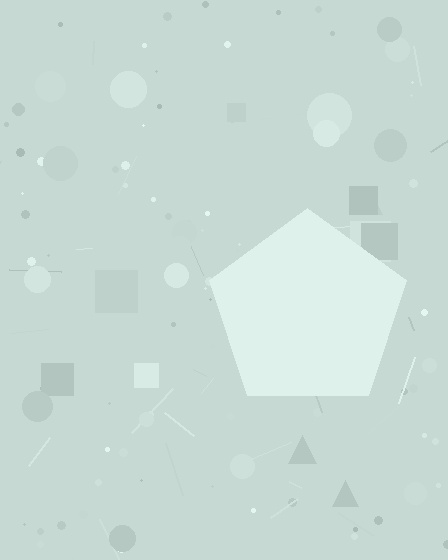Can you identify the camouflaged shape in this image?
The camouflaged shape is a pentagon.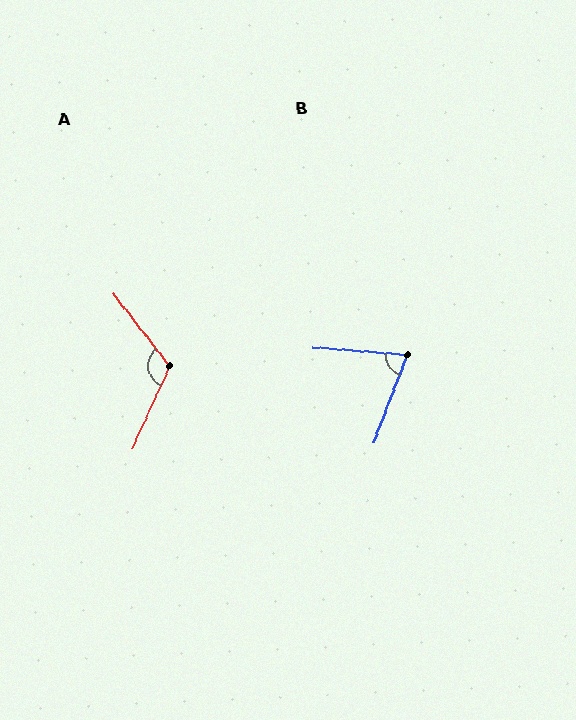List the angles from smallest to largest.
B (74°), A (118°).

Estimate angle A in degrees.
Approximately 118 degrees.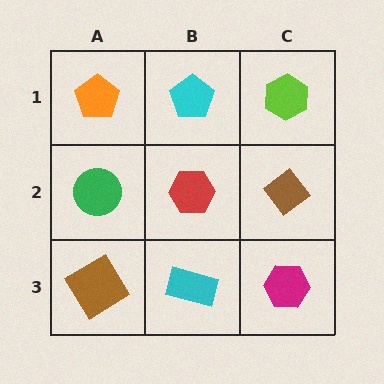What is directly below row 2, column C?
A magenta hexagon.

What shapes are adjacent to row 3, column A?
A green circle (row 2, column A), a cyan rectangle (row 3, column B).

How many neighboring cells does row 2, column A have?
3.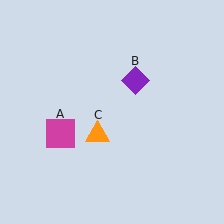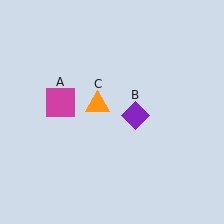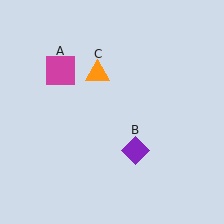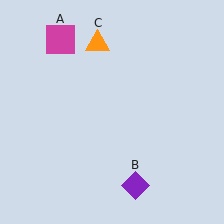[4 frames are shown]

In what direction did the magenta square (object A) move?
The magenta square (object A) moved up.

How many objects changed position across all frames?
3 objects changed position: magenta square (object A), purple diamond (object B), orange triangle (object C).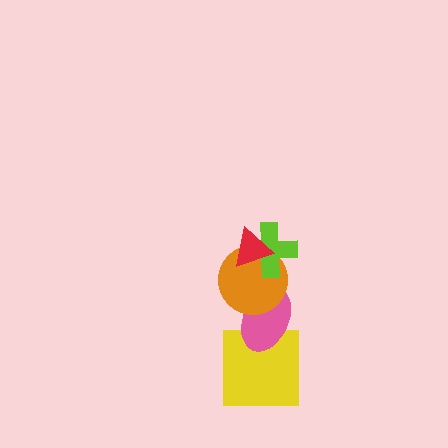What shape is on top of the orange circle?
The lime cross is on top of the orange circle.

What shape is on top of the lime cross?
The red triangle is on top of the lime cross.